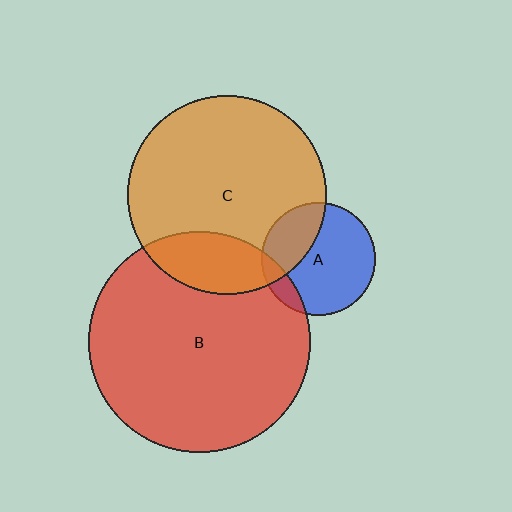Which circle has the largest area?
Circle B (red).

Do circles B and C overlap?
Yes.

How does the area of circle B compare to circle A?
Approximately 3.8 times.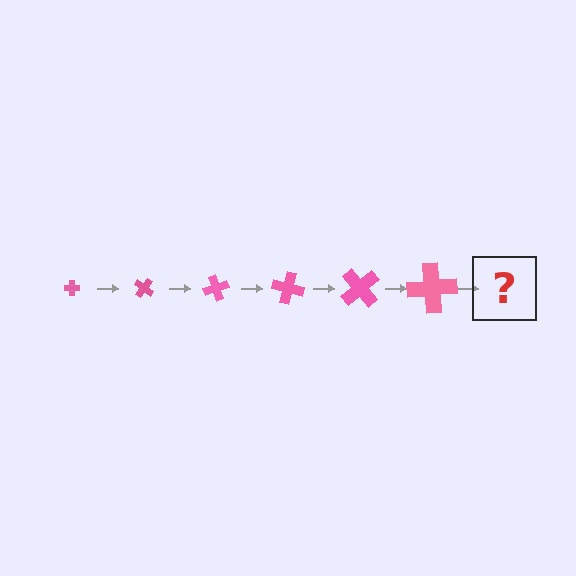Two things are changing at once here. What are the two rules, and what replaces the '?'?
The two rules are that the cross grows larger each step and it rotates 35 degrees each step. The '?' should be a cross, larger than the previous one and rotated 210 degrees from the start.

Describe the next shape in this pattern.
It should be a cross, larger than the previous one and rotated 210 degrees from the start.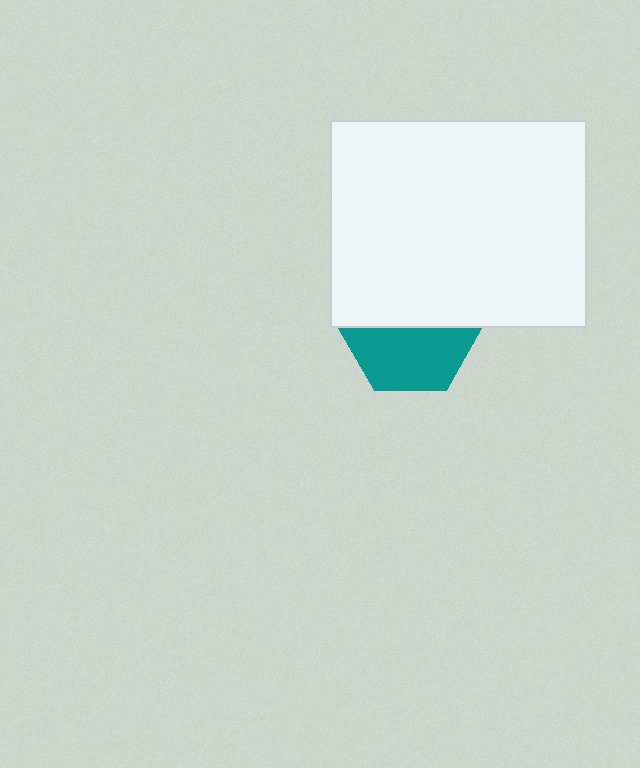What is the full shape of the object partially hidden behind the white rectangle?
The partially hidden object is a teal hexagon.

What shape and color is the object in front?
The object in front is a white rectangle.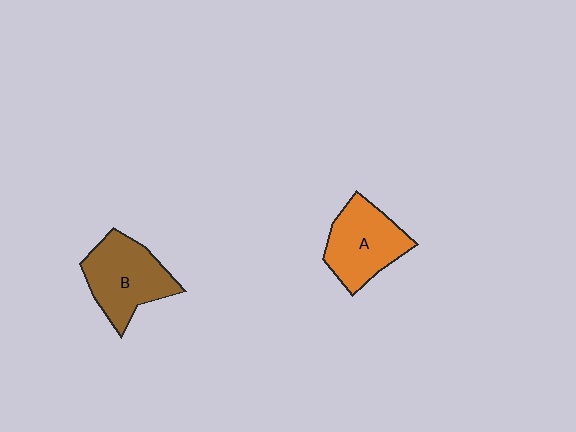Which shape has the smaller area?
Shape A (orange).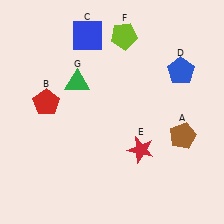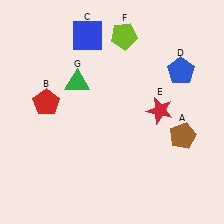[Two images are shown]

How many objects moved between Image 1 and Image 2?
1 object moved between the two images.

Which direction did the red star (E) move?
The red star (E) moved up.